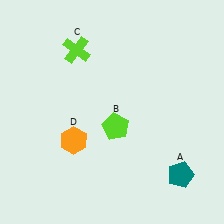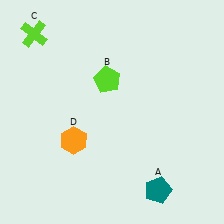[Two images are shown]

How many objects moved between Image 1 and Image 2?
3 objects moved between the two images.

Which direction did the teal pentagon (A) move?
The teal pentagon (A) moved left.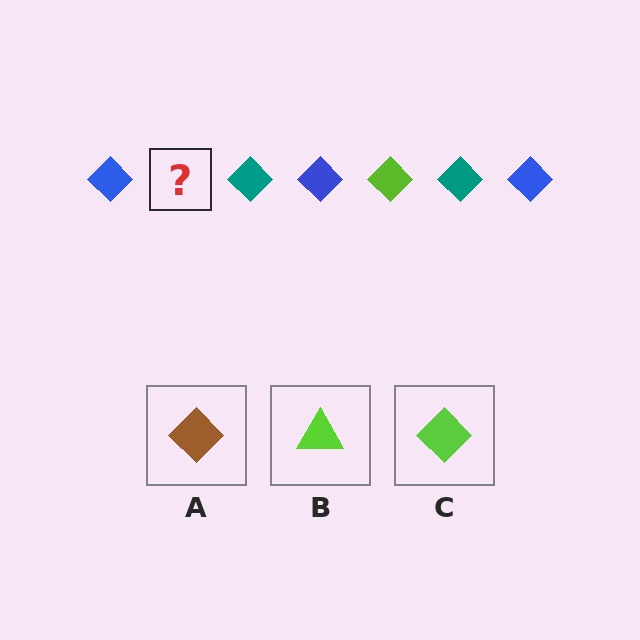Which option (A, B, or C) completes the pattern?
C.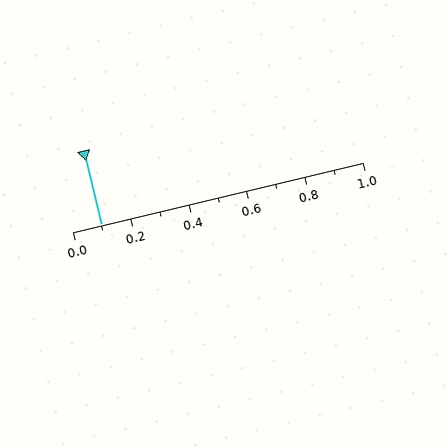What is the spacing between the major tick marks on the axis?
The major ticks are spaced 0.2 apart.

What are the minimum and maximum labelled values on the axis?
The axis runs from 0.0 to 1.0.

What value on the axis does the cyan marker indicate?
The marker indicates approximately 0.1.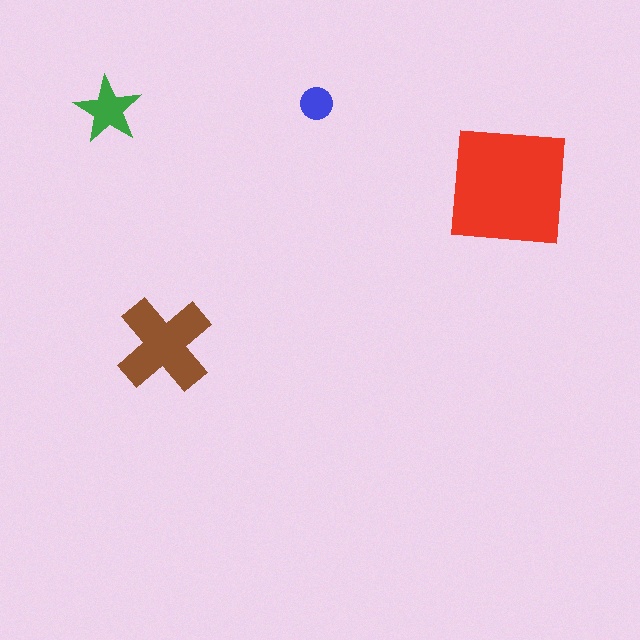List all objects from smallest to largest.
The blue circle, the green star, the brown cross, the red square.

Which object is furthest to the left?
The green star is leftmost.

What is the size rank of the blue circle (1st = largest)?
4th.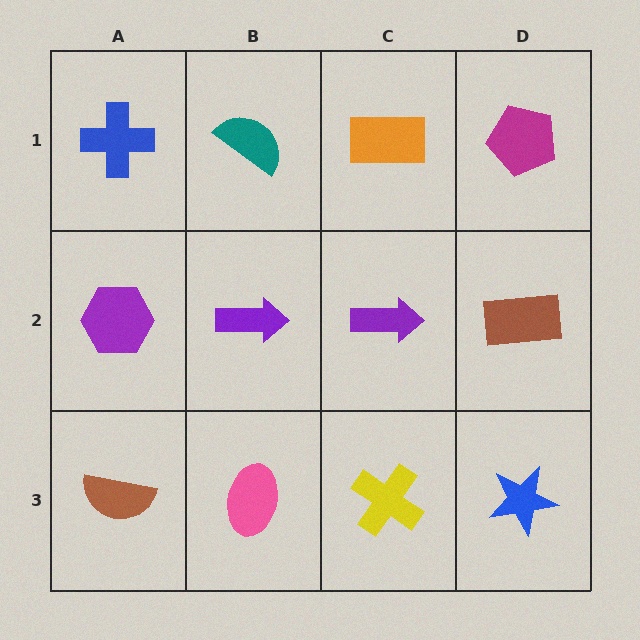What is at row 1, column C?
An orange rectangle.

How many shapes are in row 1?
4 shapes.